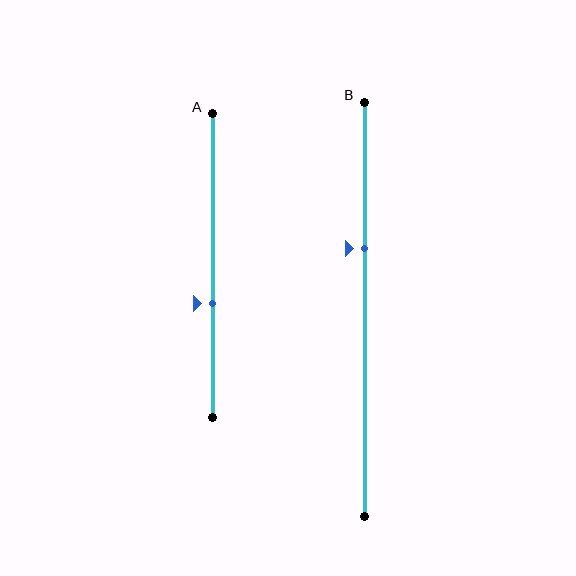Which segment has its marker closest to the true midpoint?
Segment A has its marker closest to the true midpoint.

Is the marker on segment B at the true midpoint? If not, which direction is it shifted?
No, the marker on segment B is shifted upward by about 15% of the segment length.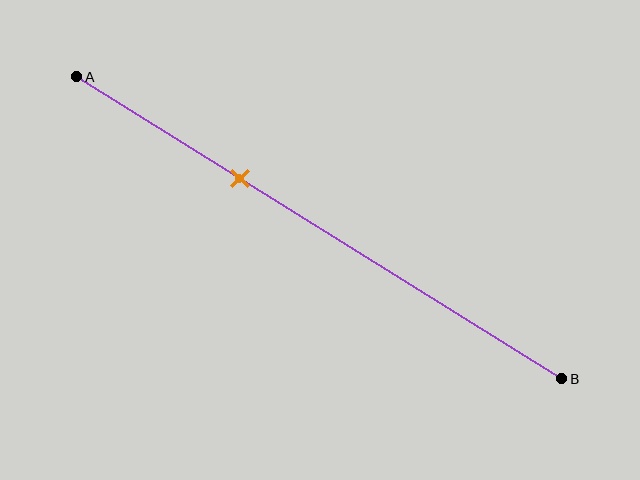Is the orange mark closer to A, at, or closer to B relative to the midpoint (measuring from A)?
The orange mark is closer to point A than the midpoint of segment AB.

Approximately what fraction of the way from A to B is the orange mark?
The orange mark is approximately 35% of the way from A to B.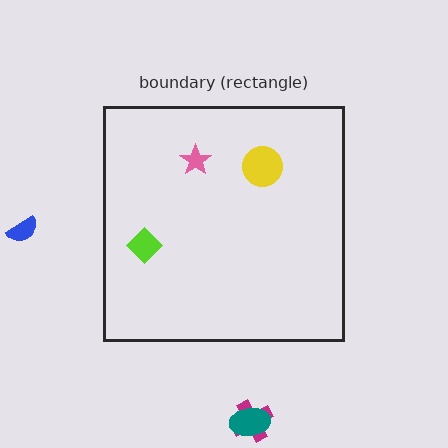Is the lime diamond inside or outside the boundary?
Inside.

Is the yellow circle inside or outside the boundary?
Inside.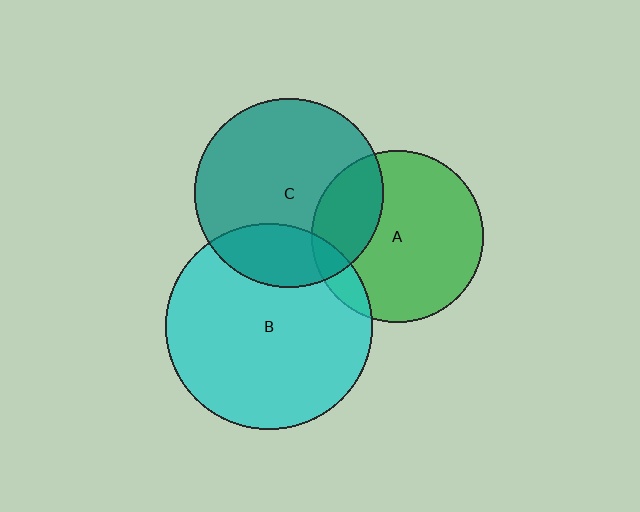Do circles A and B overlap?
Yes.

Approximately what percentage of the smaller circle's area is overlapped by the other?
Approximately 10%.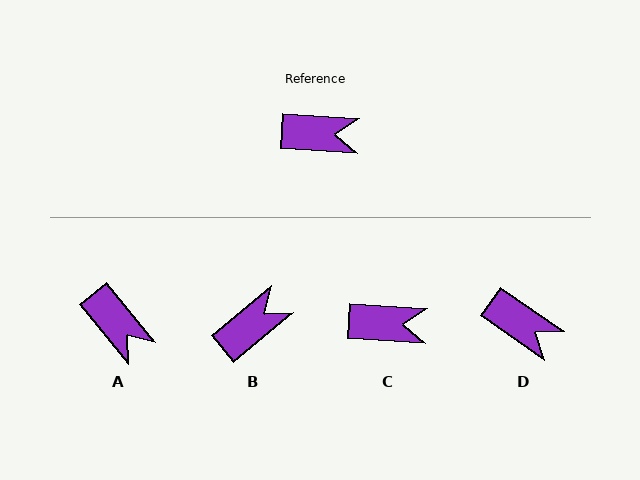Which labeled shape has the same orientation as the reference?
C.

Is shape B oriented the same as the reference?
No, it is off by about 43 degrees.